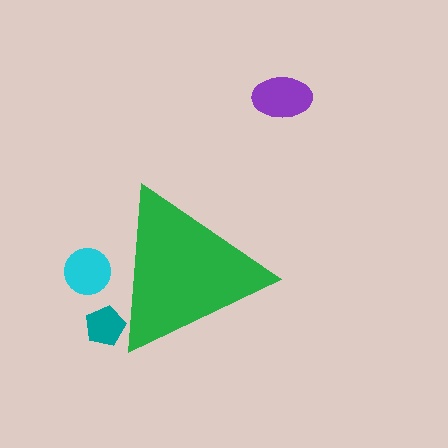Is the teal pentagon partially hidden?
Yes, the teal pentagon is partially hidden behind the green triangle.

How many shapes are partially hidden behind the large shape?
2 shapes are partially hidden.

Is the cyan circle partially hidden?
Yes, the cyan circle is partially hidden behind the green triangle.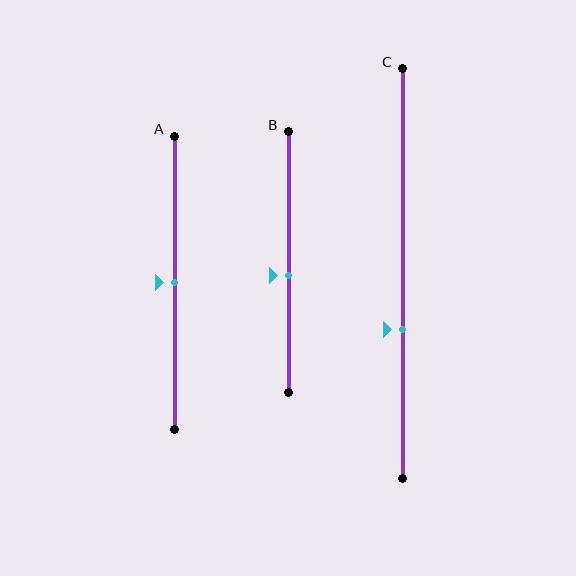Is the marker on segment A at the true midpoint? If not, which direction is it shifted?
Yes, the marker on segment A is at the true midpoint.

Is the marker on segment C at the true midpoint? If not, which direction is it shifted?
No, the marker on segment C is shifted downward by about 14% of the segment length.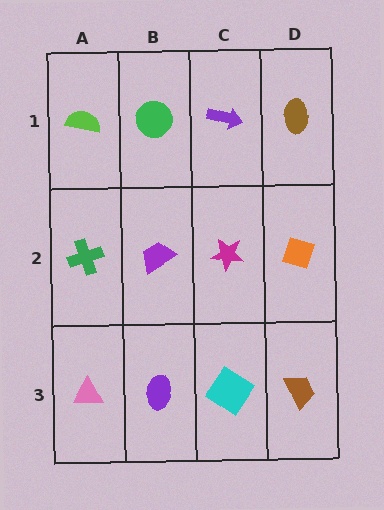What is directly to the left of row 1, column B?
A lime semicircle.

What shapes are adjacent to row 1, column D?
An orange diamond (row 2, column D), a purple arrow (row 1, column C).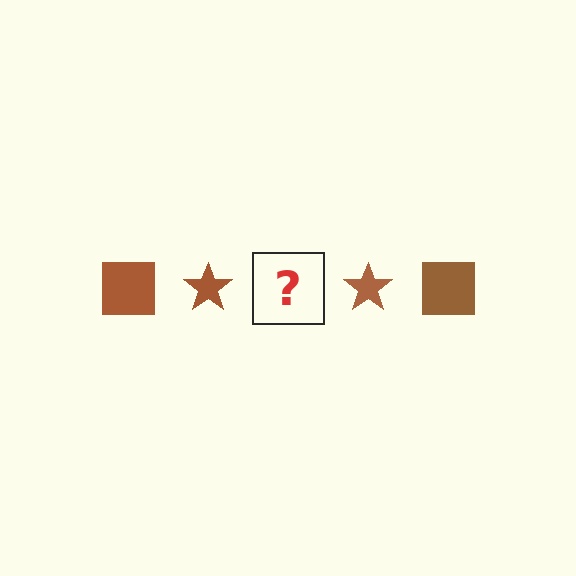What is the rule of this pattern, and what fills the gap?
The rule is that the pattern cycles through square, star shapes in brown. The gap should be filled with a brown square.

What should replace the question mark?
The question mark should be replaced with a brown square.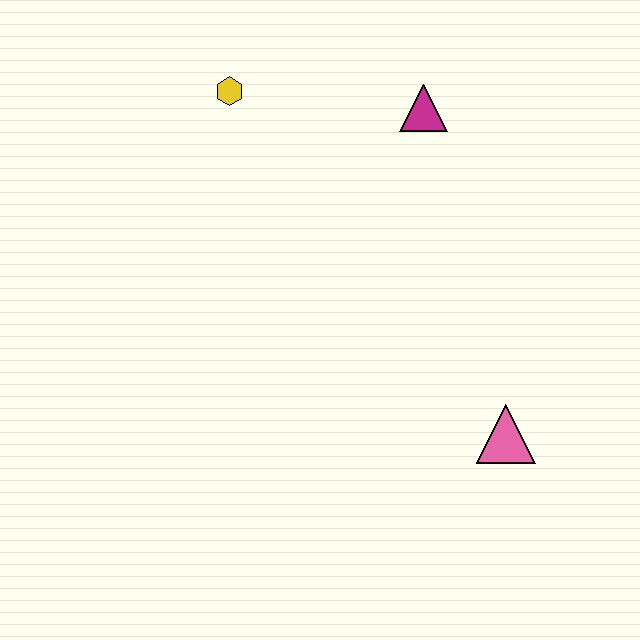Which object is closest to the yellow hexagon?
The magenta triangle is closest to the yellow hexagon.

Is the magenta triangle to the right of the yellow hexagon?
Yes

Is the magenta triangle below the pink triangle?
No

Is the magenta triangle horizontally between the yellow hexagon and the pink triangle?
Yes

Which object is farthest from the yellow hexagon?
The pink triangle is farthest from the yellow hexagon.